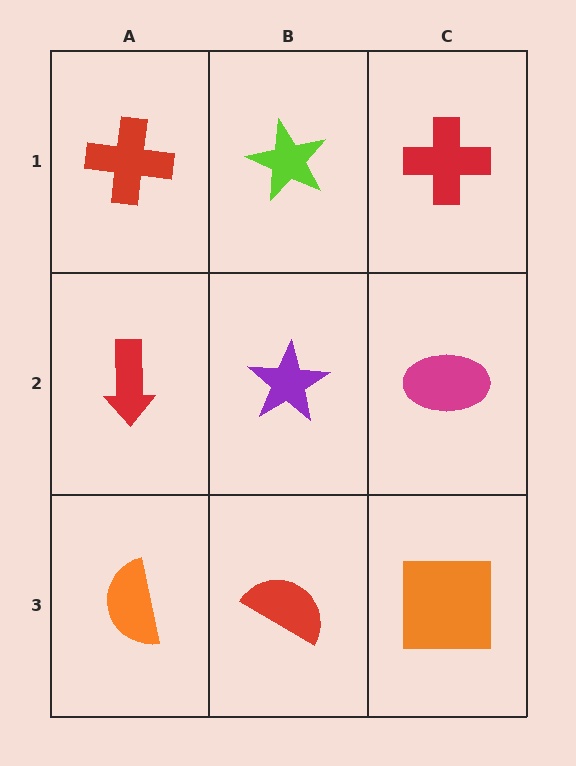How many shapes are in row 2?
3 shapes.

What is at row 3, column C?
An orange square.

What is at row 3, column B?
A red semicircle.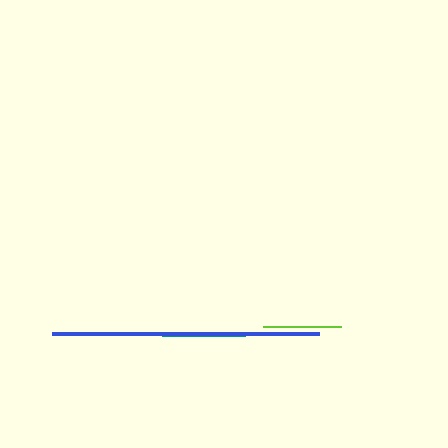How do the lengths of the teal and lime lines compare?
The teal and lime lines are approximately the same length.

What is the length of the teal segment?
The teal segment is approximately 83 pixels long.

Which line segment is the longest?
The blue line is the longest at approximately 267 pixels.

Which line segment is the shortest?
The lime line is the shortest at approximately 78 pixels.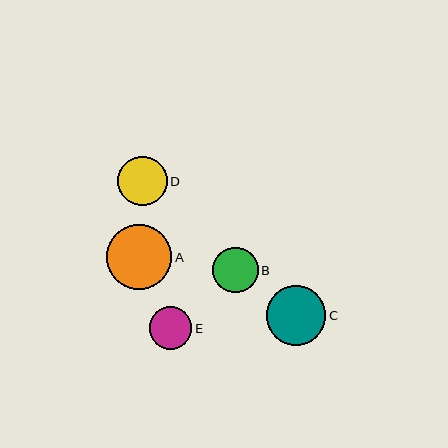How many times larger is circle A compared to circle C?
Circle A is approximately 1.1 times the size of circle C.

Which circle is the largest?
Circle A is the largest with a size of approximately 65 pixels.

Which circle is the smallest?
Circle E is the smallest with a size of approximately 42 pixels.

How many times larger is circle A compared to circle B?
Circle A is approximately 1.4 times the size of circle B.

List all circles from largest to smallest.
From largest to smallest: A, C, D, B, E.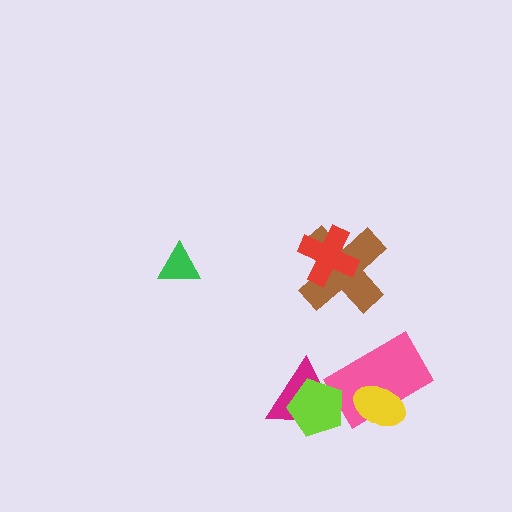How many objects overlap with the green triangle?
0 objects overlap with the green triangle.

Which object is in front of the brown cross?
The red cross is in front of the brown cross.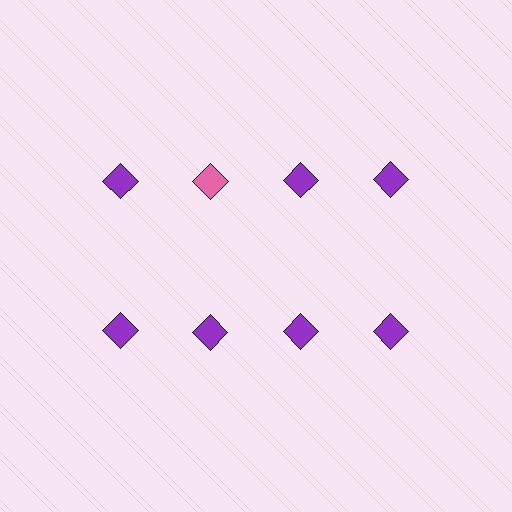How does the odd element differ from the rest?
It has a different color: pink instead of purple.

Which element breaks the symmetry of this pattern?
The pink diamond in the top row, second from left column breaks the symmetry. All other shapes are purple diamonds.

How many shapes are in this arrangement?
There are 8 shapes arranged in a grid pattern.